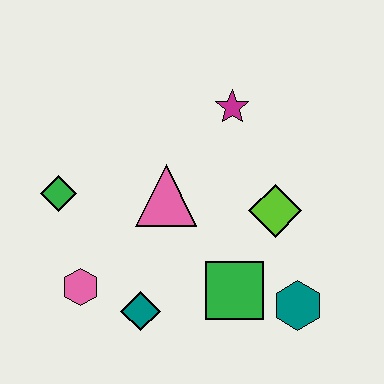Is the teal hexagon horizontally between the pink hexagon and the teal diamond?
No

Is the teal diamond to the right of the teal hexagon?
No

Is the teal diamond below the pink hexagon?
Yes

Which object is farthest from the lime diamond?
The green diamond is farthest from the lime diamond.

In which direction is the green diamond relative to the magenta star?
The green diamond is to the left of the magenta star.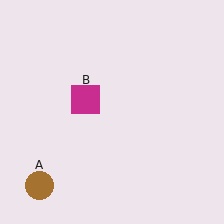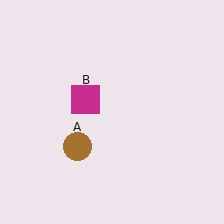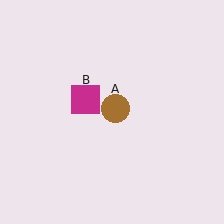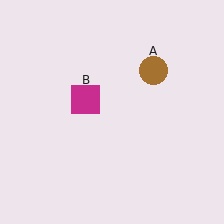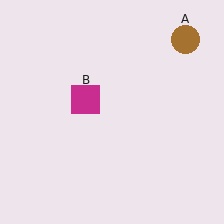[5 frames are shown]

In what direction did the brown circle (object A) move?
The brown circle (object A) moved up and to the right.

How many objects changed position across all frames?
1 object changed position: brown circle (object A).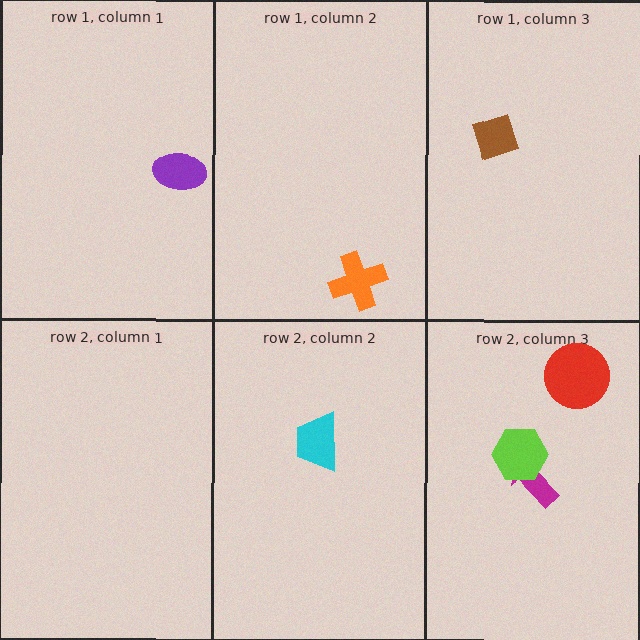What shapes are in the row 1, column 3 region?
The brown diamond.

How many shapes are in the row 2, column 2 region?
1.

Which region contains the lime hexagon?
The row 2, column 3 region.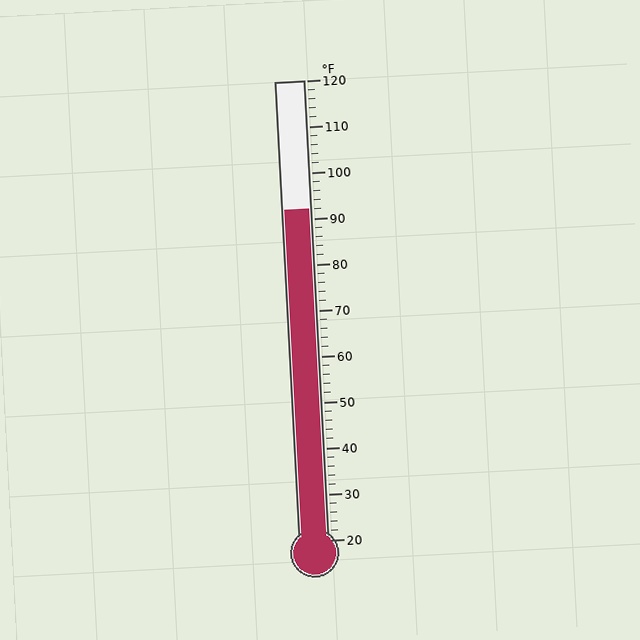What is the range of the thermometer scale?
The thermometer scale ranges from 20°F to 120°F.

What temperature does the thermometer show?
The thermometer shows approximately 92°F.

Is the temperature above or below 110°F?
The temperature is below 110°F.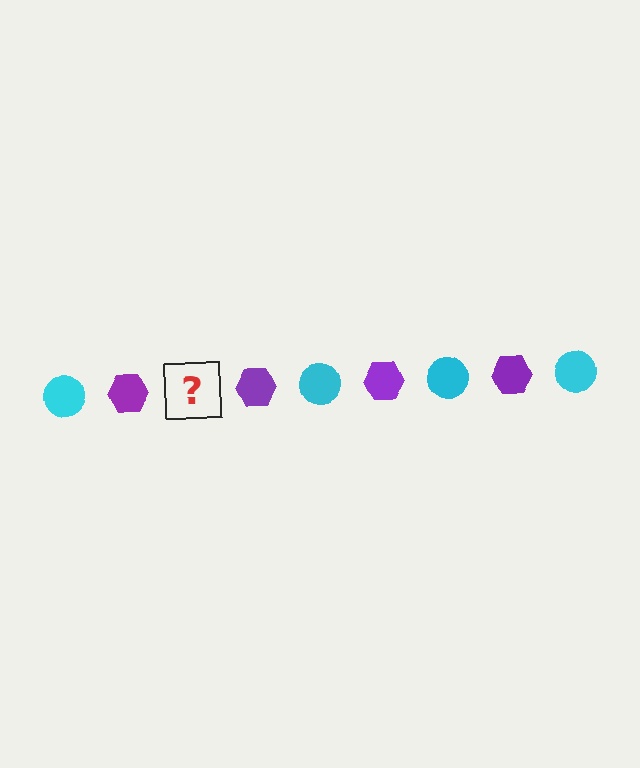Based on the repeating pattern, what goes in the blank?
The blank should be a cyan circle.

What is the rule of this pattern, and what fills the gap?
The rule is that the pattern alternates between cyan circle and purple hexagon. The gap should be filled with a cyan circle.